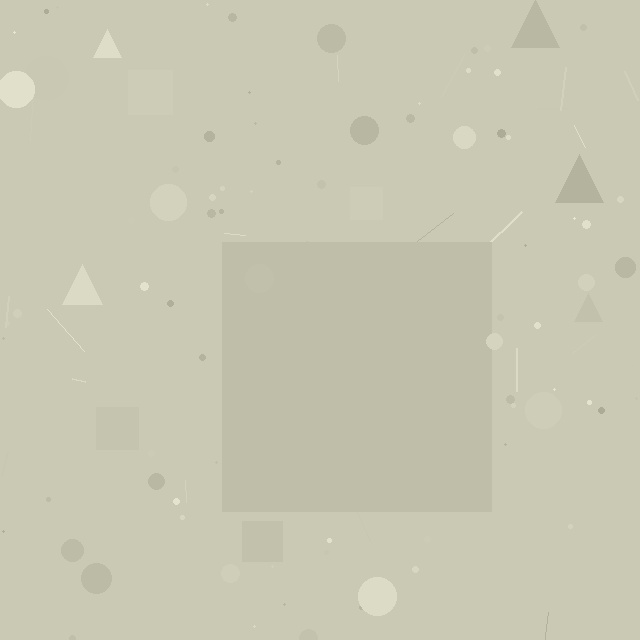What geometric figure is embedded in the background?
A square is embedded in the background.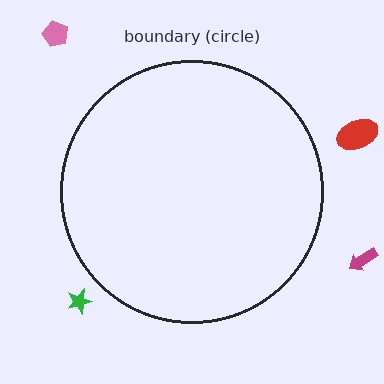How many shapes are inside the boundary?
0 inside, 4 outside.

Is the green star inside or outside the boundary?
Outside.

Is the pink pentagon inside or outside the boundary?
Outside.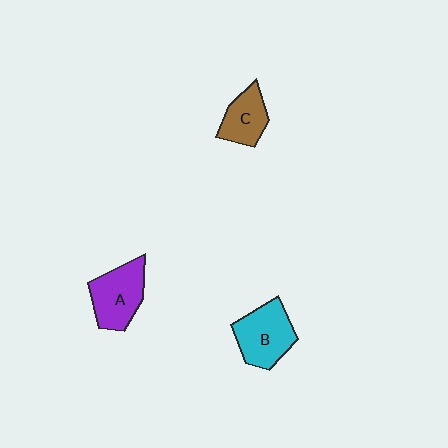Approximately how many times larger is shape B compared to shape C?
Approximately 1.4 times.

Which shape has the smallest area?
Shape C (brown).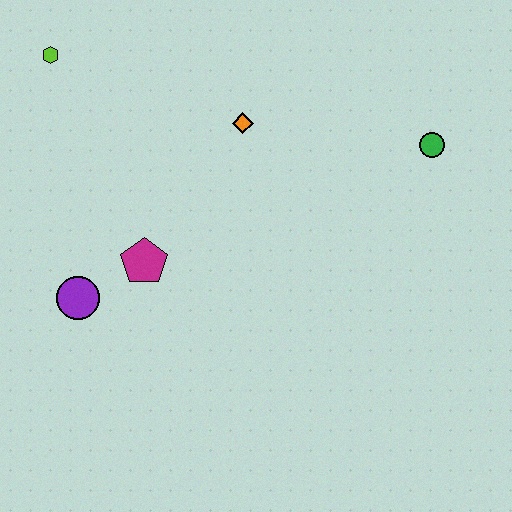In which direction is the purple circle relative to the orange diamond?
The purple circle is below the orange diamond.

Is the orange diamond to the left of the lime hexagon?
No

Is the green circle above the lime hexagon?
No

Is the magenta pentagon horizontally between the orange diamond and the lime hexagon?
Yes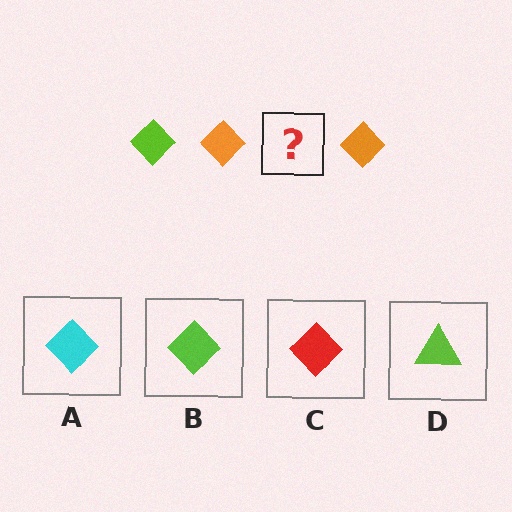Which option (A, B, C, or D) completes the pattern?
B.